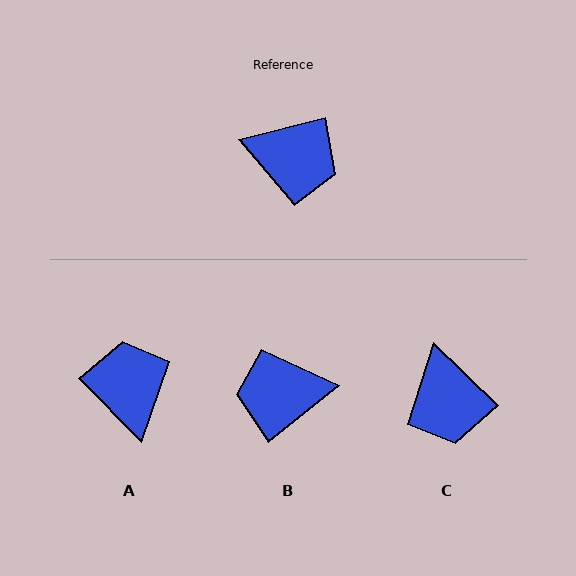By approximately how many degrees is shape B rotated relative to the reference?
Approximately 156 degrees clockwise.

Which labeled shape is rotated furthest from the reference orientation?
B, about 156 degrees away.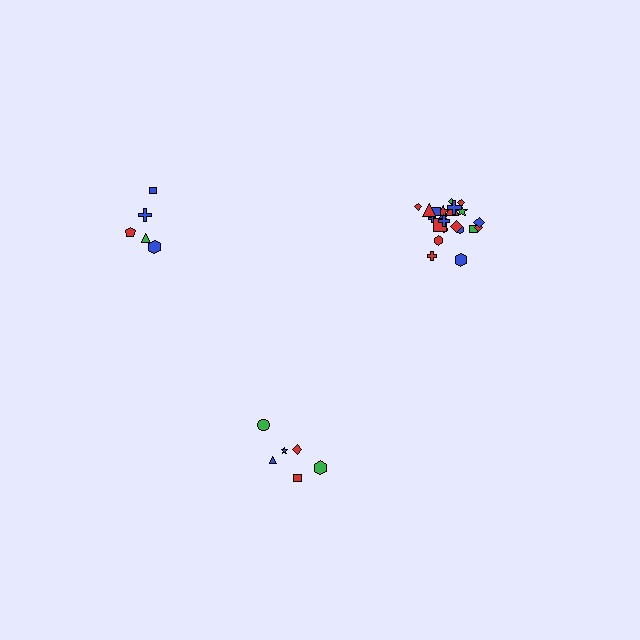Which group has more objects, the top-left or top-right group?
The top-right group.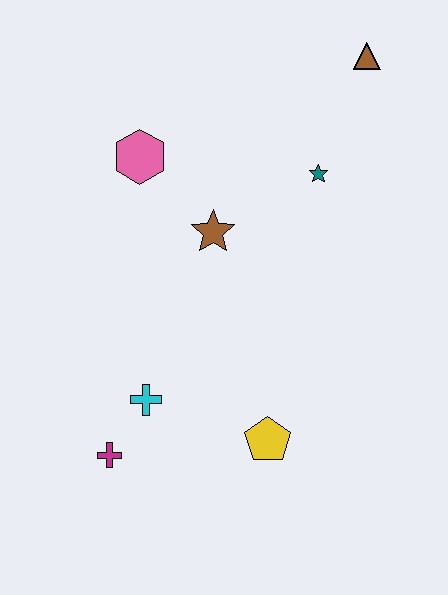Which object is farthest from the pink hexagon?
The yellow pentagon is farthest from the pink hexagon.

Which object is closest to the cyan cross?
The magenta cross is closest to the cyan cross.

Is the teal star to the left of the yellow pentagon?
No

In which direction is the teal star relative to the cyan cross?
The teal star is above the cyan cross.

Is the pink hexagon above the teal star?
Yes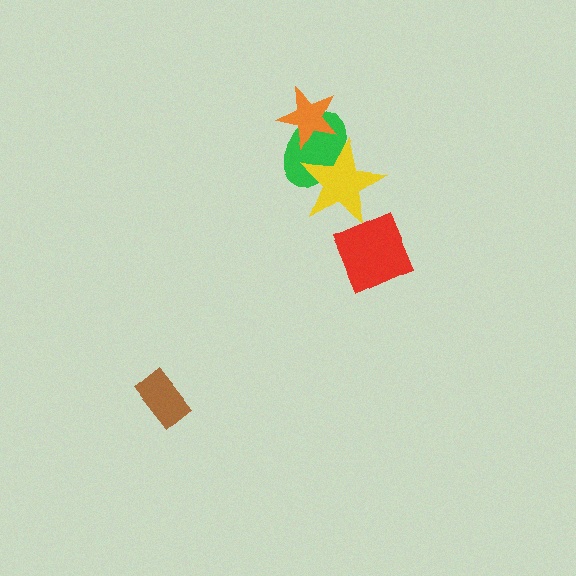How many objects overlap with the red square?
0 objects overlap with the red square.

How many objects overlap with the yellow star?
1 object overlaps with the yellow star.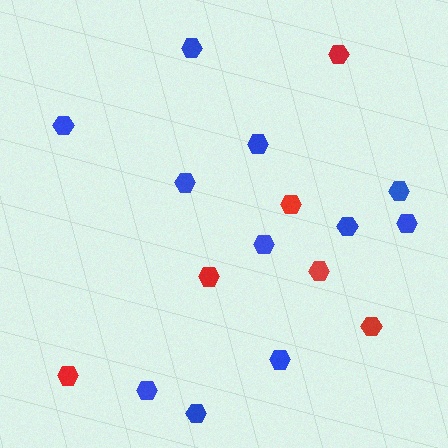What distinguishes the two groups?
There are 2 groups: one group of red hexagons (6) and one group of blue hexagons (11).